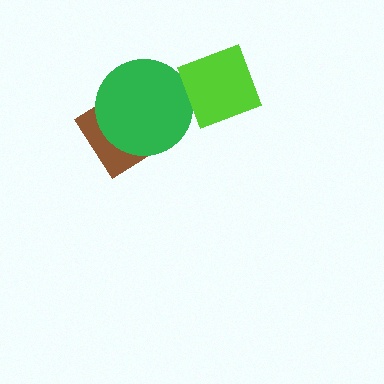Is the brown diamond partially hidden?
Yes, it is partially covered by another shape.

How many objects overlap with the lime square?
0 objects overlap with the lime square.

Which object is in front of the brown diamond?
The green circle is in front of the brown diamond.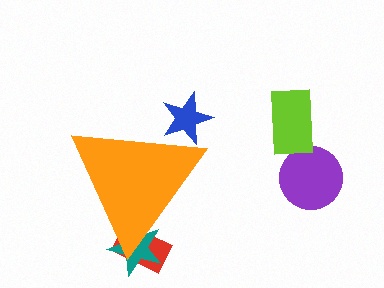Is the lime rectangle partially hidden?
No, the lime rectangle is fully visible.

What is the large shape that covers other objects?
An orange triangle.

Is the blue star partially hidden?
Yes, the blue star is partially hidden behind the orange triangle.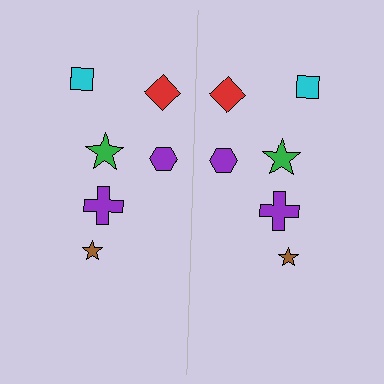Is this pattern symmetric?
Yes, this pattern has bilateral (reflection) symmetry.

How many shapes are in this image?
There are 12 shapes in this image.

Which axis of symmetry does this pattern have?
The pattern has a vertical axis of symmetry running through the center of the image.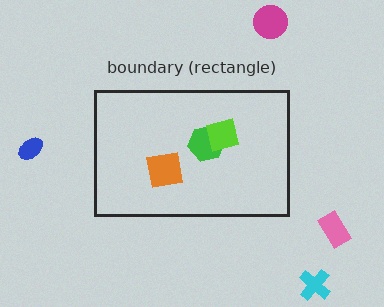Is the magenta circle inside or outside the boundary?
Outside.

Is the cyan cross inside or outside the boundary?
Outside.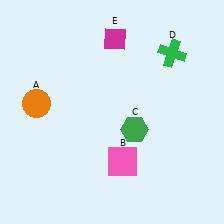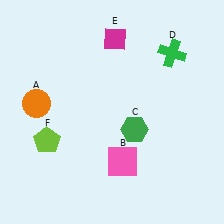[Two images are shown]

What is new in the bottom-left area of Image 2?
A lime pentagon (F) was added in the bottom-left area of Image 2.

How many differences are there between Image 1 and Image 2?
There is 1 difference between the two images.